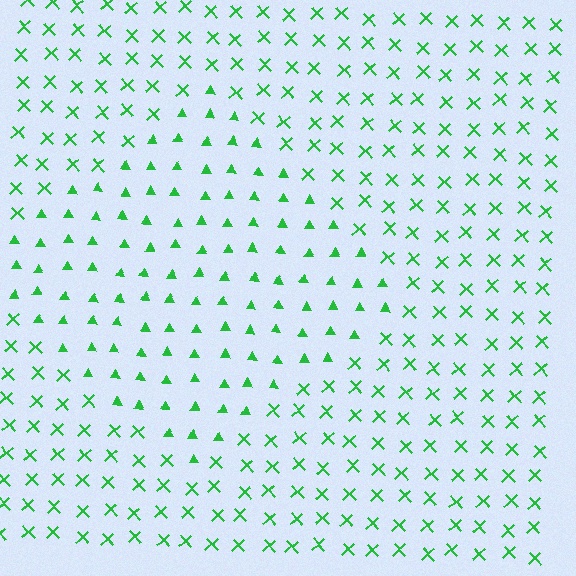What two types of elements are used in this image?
The image uses triangles inside the diamond region and X marks outside it.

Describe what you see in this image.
The image is filled with small green elements arranged in a uniform grid. A diamond-shaped region contains triangles, while the surrounding area contains X marks. The boundary is defined purely by the change in element shape.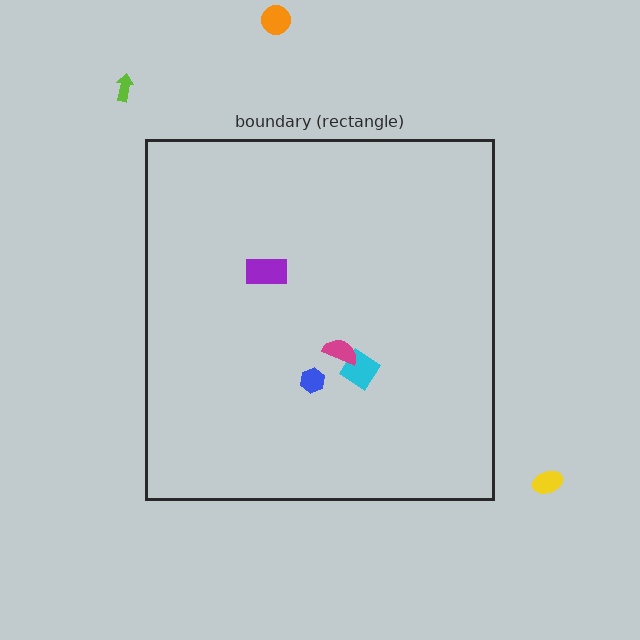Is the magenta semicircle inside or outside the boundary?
Inside.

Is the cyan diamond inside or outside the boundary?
Inside.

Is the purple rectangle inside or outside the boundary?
Inside.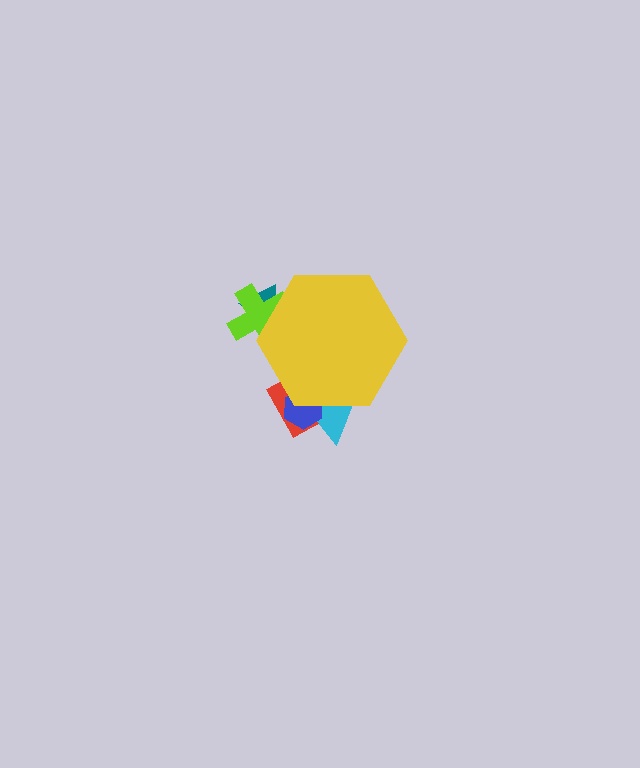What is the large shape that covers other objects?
A yellow hexagon.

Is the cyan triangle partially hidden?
Yes, the cyan triangle is partially hidden behind the yellow hexagon.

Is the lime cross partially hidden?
Yes, the lime cross is partially hidden behind the yellow hexagon.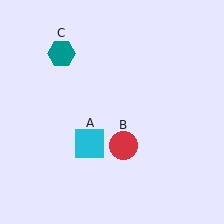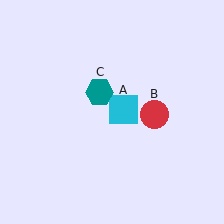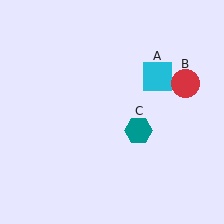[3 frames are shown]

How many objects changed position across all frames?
3 objects changed position: cyan square (object A), red circle (object B), teal hexagon (object C).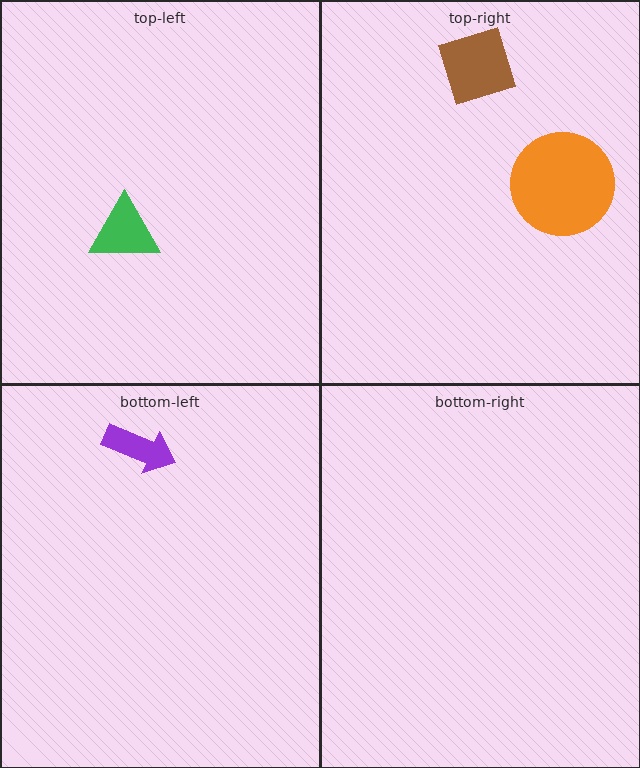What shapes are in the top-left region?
The green triangle.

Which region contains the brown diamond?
The top-right region.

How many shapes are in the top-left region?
1.